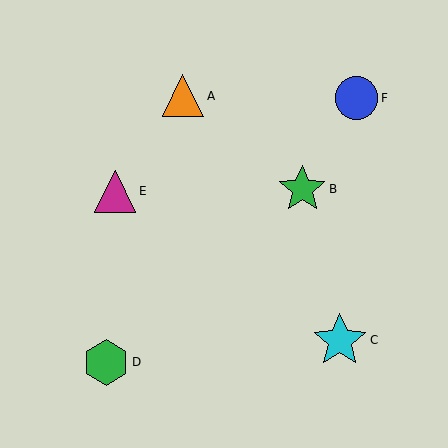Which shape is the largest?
The cyan star (labeled C) is the largest.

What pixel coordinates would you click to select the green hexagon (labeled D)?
Click at (106, 362) to select the green hexagon D.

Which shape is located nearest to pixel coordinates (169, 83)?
The orange triangle (labeled A) at (183, 96) is nearest to that location.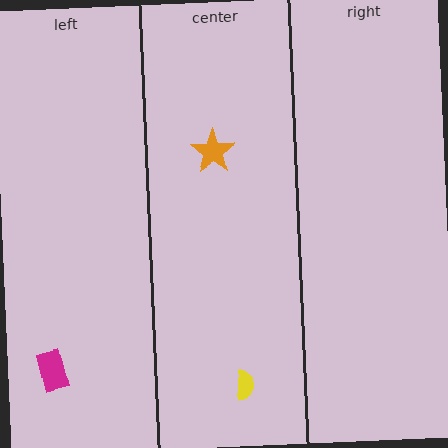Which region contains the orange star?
The center region.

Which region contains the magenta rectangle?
The left region.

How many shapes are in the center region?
2.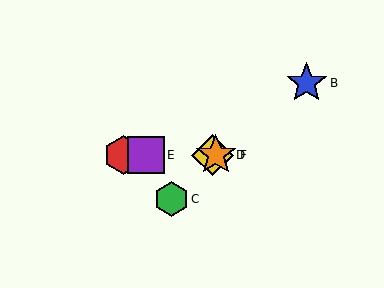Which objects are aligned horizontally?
Objects A, D, E, F are aligned horizontally.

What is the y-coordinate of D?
Object D is at y≈155.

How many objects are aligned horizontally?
4 objects (A, D, E, F) are aligned horizontally.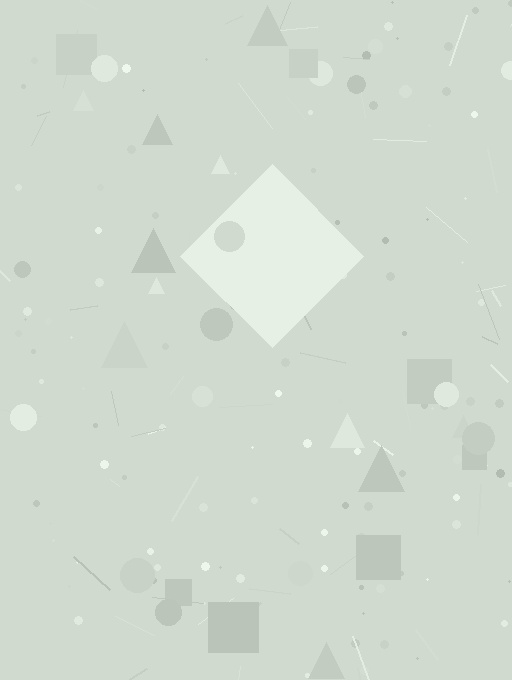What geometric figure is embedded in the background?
A diamond is embedded in the background.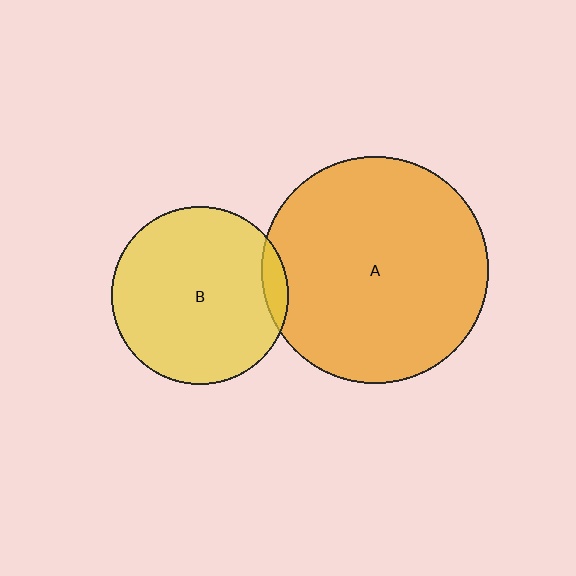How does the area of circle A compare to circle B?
Approximately 1.6 times.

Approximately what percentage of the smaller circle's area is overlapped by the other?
Approximately 5%.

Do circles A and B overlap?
Yes.